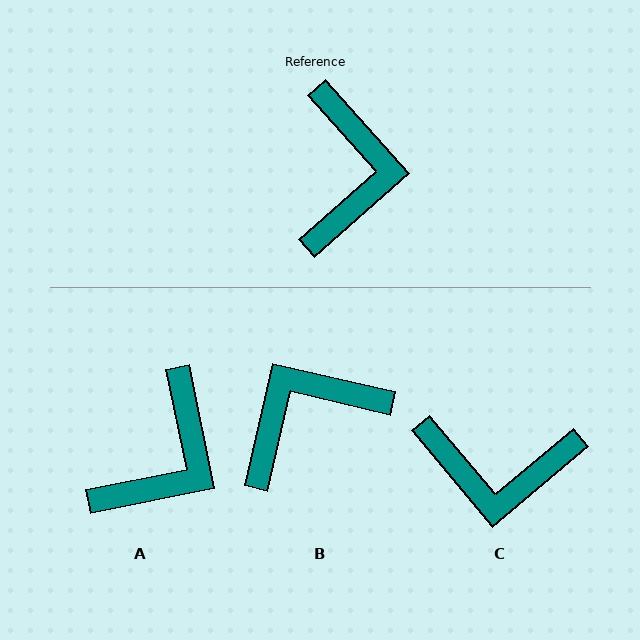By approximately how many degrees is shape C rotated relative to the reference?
Approximately 92 degrees clockwise.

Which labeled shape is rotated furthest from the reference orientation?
B, about 125 degrees away.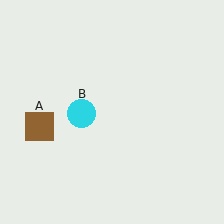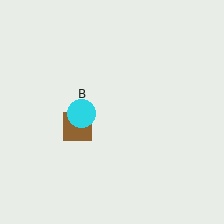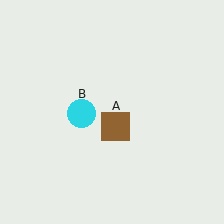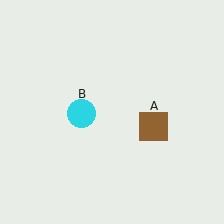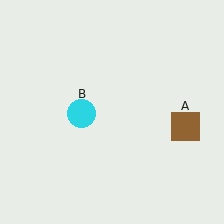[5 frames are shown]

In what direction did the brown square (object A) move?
The brown square (object A) moved right.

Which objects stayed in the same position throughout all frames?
Cyan circle (object B) remained stationary.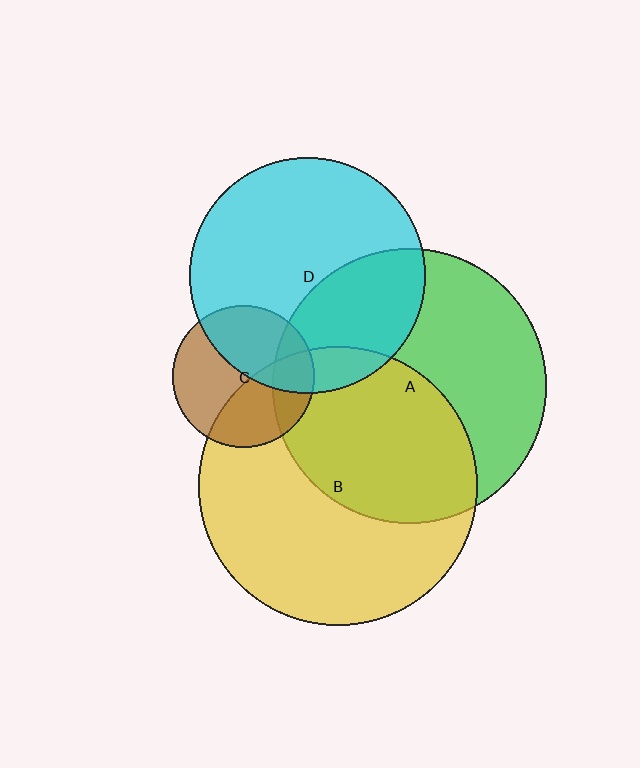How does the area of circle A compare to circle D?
Approximately 1.3 times.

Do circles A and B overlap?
Yes.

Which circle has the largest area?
Circle B (yellow).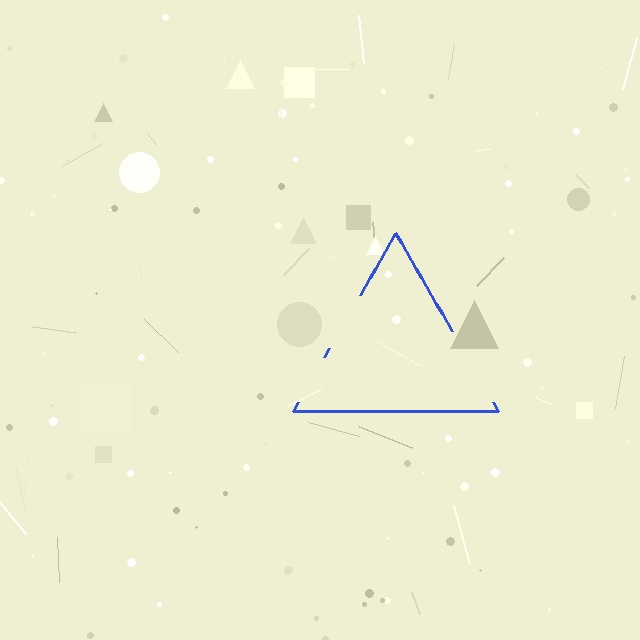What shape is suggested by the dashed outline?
The dashed outline suggests a triangle.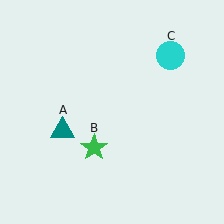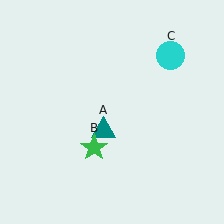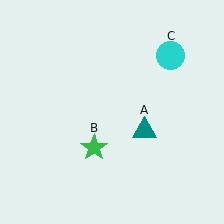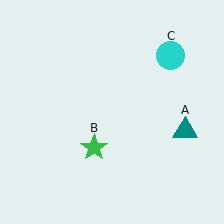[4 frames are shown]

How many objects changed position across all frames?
1 object changed position: teal triangle (object A).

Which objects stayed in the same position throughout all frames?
Green star (object B) and cyan circle (object C) remained stationary.